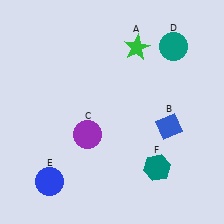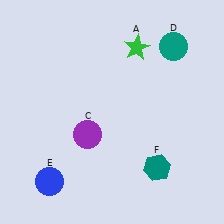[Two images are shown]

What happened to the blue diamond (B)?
The blue diamond (B) was removed in Image 2. It was in the bottom-right area of Image 1.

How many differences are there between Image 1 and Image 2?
There is 1 difference between the two images.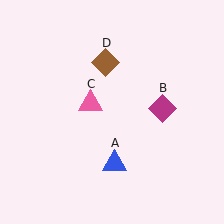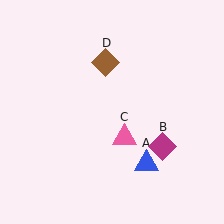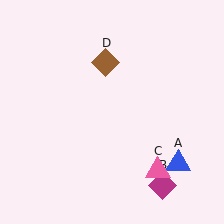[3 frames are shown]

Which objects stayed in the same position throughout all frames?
Brown diamond (object D) remained stationary.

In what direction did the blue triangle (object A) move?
The blue triangle (object A) moved right.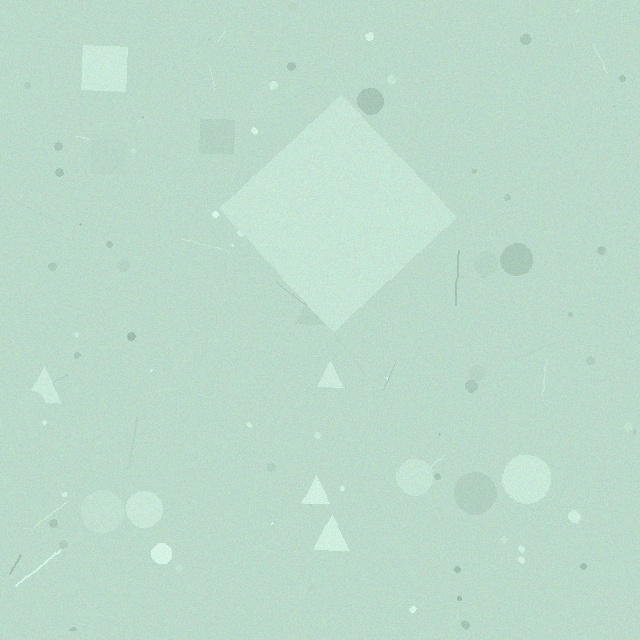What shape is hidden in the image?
A diamond is hidden in the image.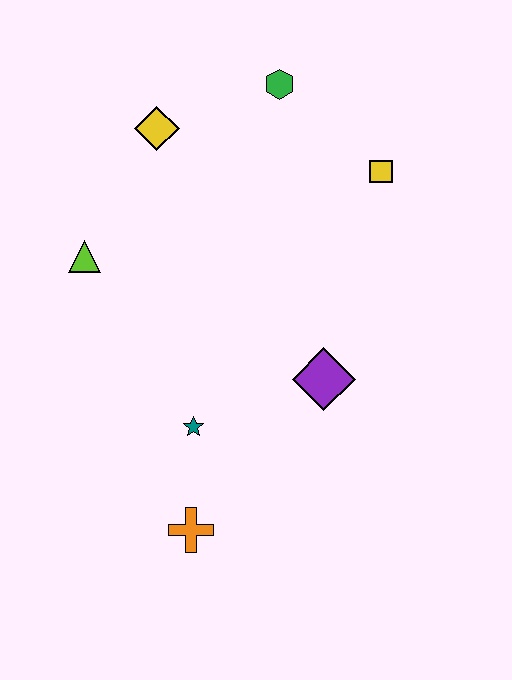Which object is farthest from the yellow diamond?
The orange cross is farthest from the yellow diamond.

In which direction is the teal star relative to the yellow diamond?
The teal star is below the yellow diamond.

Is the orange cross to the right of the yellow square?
No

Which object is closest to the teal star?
The orange cross is closest to the teal star.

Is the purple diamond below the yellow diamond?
Yes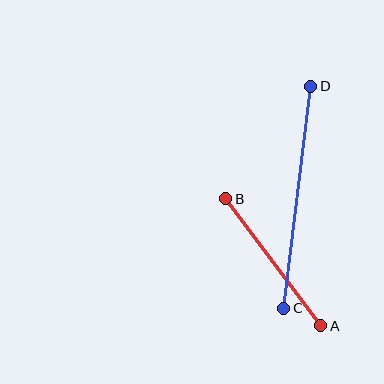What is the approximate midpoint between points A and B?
The midpoint is at approximately (273, 262) pixels.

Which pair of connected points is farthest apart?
Points C and D are farthest apart.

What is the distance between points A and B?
The distance is approximately 159 pixels.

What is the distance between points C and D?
The distance is approximately 224 pixels.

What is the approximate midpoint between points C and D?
The midpoint is at approximately (297, 197) pixels.